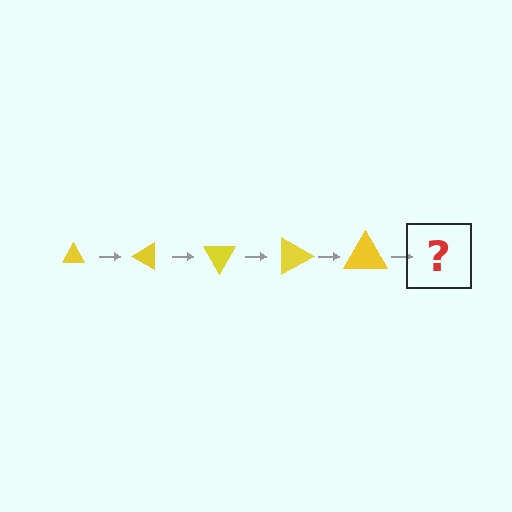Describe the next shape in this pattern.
It should be a triangle, larger than the previous one and rotated 150 degrees from the start.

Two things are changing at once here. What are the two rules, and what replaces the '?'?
The two rules are that the triangle grows larger each step and it rotates 30 degrees each step. The '?' should be a triangle, larger than the previous one and rotated 150 degrees from the start.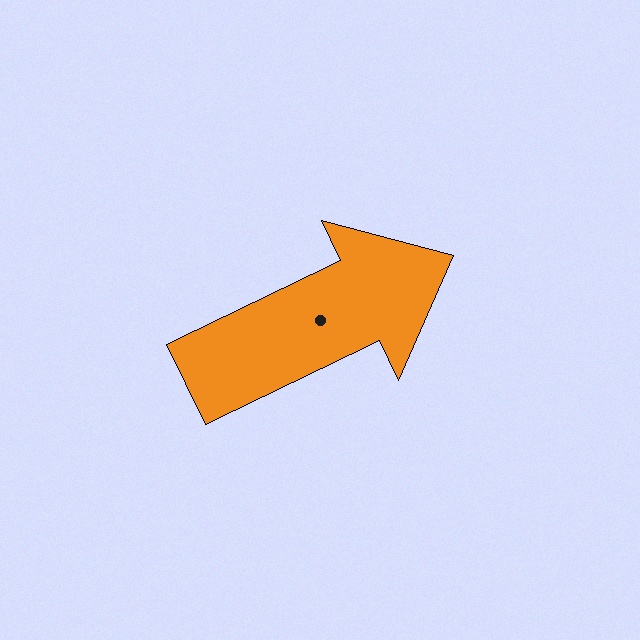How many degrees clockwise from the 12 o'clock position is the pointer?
Approximately 64 degrees.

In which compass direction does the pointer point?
Northeast.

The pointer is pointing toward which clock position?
Roughly 2 o'clock.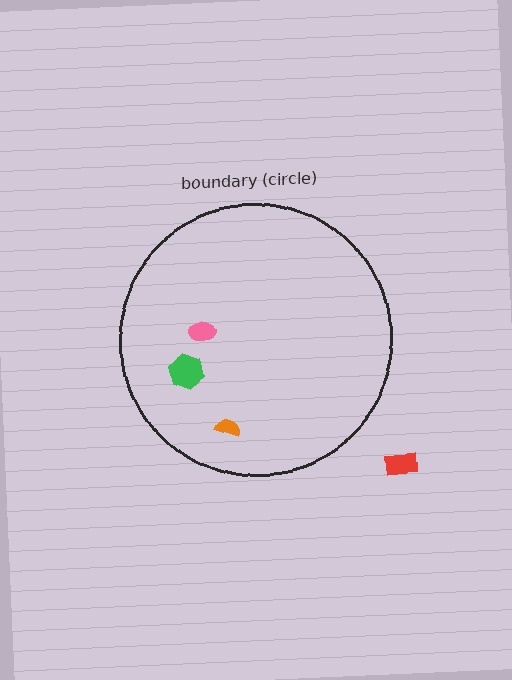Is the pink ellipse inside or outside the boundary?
Inside.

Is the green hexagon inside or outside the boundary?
Inside.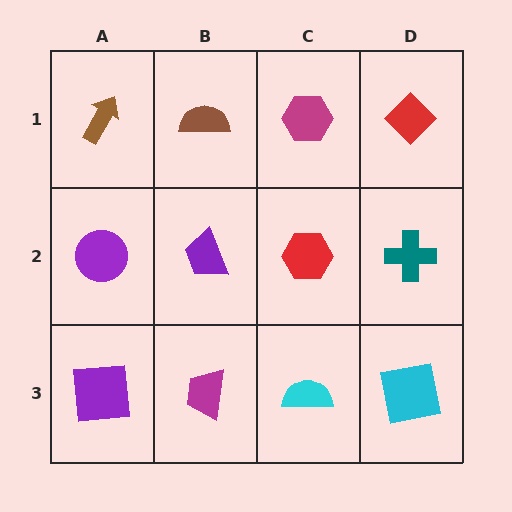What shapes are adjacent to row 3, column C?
A red hexagon (row 2, column C), a magenta trapezoid (row 3, column B), a cyan square (row 3, column D).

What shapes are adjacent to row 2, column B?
A brown semicircle (row 1, column B), a magenta trapezoid (row 3, column B), a purple circle (row 2, column A), a red hexagon (row 2, column C).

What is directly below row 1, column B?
A purple trapezoid.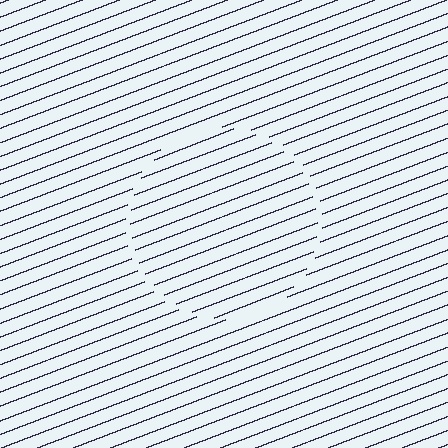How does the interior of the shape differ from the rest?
The interior of the shape contains the same grating, shifted by half a period — the contour is defined by the phase discontinuity where line-ends from the inner and outer gratings abut.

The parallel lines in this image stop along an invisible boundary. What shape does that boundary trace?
An illusory circle. The interior of the shape contains the same grating, shifted by half a period — the contour is defined by the phase discontinuity where line-ends from the inner and outer gratings abut.